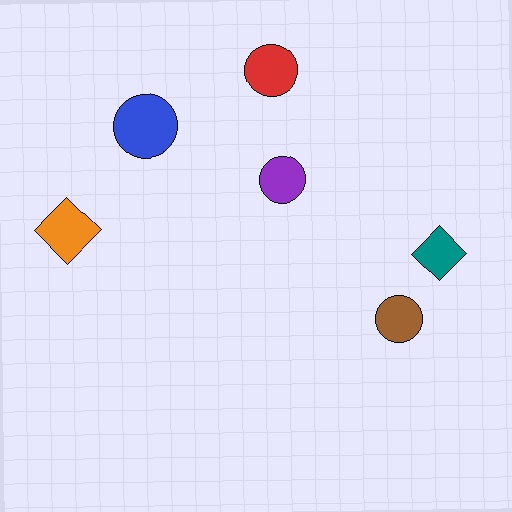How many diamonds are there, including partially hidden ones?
There are 2 diamonds.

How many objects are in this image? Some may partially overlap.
There are 6 objects.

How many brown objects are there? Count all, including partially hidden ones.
There is 1 brown object.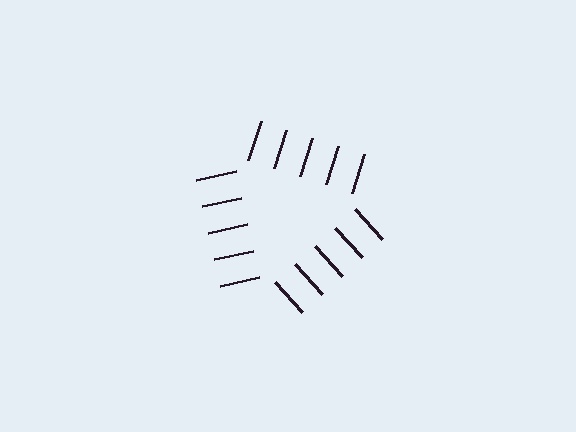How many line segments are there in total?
15 — 5 along each of the 3 edges.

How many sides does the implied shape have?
3 sides — the line-ends trace a triangle.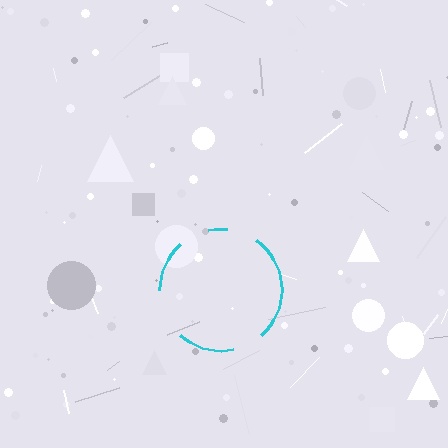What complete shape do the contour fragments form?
The contour fragments form a circle.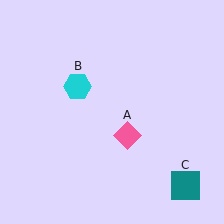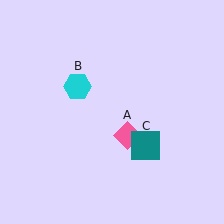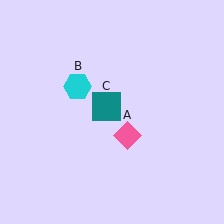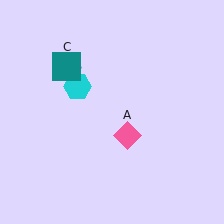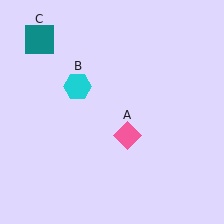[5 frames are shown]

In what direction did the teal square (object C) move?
The teal square (object C) moved up and to the left.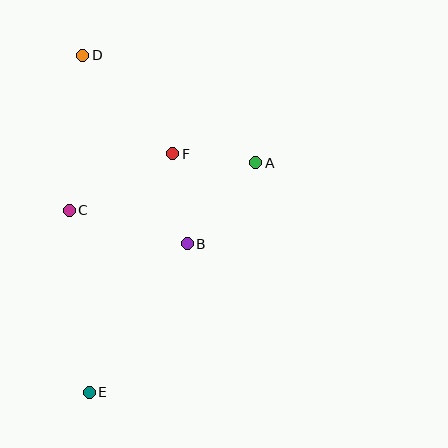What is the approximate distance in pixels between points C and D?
The distance between C and D is approximately 156 pixels.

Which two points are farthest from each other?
Points D and E are farthest from each other.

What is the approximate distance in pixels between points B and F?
The distance between B and F is approximately 91 pixels.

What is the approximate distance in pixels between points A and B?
The distance between A and B is approximately 106 pixels.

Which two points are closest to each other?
Points A and F are closest to each other.